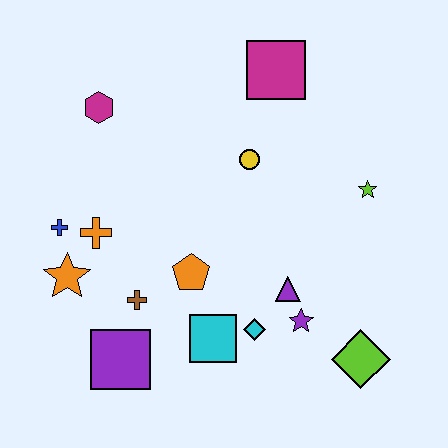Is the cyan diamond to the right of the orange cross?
Yes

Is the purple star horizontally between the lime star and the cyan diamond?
Yes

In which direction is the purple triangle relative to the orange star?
The purple triangle is to the right of the orange star.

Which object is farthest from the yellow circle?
The purple square is farthest from the yellow circle.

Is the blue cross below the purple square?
No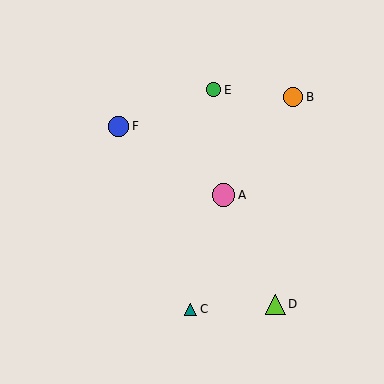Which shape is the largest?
The pink circle (labeled A) is the largest.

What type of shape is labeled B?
Shape B is an orange circle.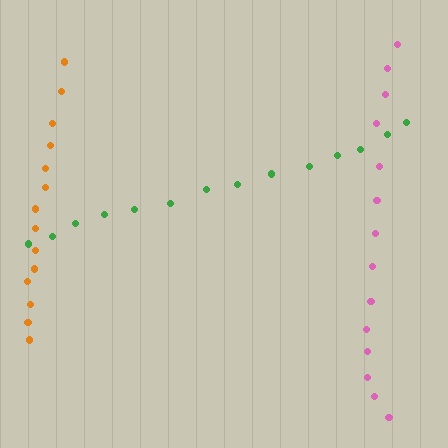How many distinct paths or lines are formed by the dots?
There are 3 distinct paths.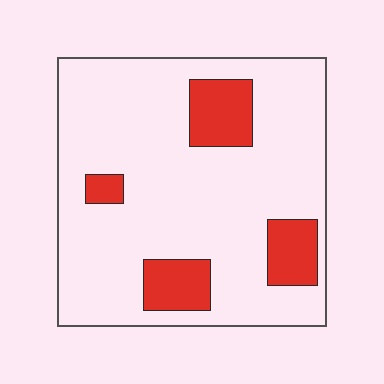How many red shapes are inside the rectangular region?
4.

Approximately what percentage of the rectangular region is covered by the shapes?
Approximately 15%.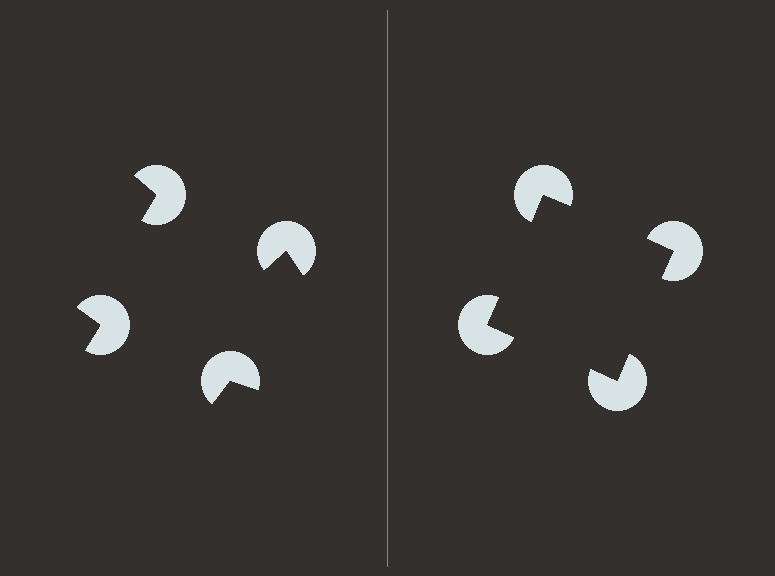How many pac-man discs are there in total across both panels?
8 — 4 on each side.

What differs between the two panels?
The pac-man discs are positioned identically on both sides; only the wedge orientations differ. On the right they align to a square; on the left they are misaligned.